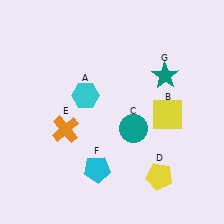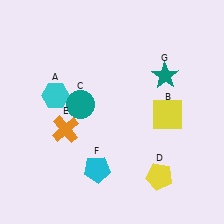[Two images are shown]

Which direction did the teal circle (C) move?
The teal circle (C) moved left.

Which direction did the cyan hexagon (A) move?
The cyan hexagon (A) moved left.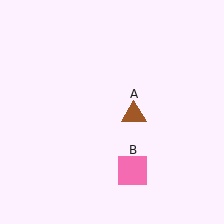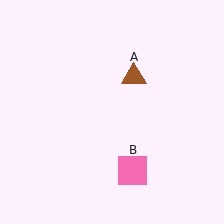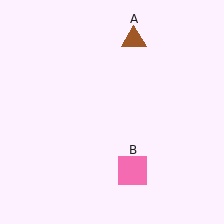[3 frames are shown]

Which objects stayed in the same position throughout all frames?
Pink square (object B) remained stationary.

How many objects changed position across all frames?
1 object changed position: brown triangle (object A).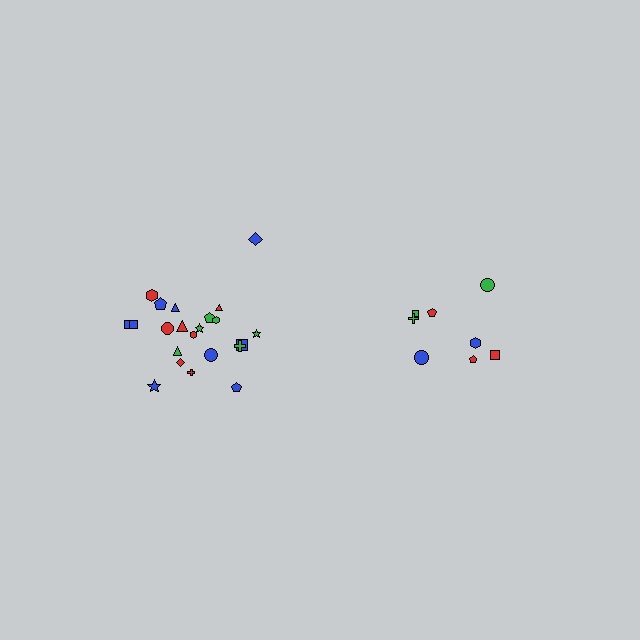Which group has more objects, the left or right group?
The left group.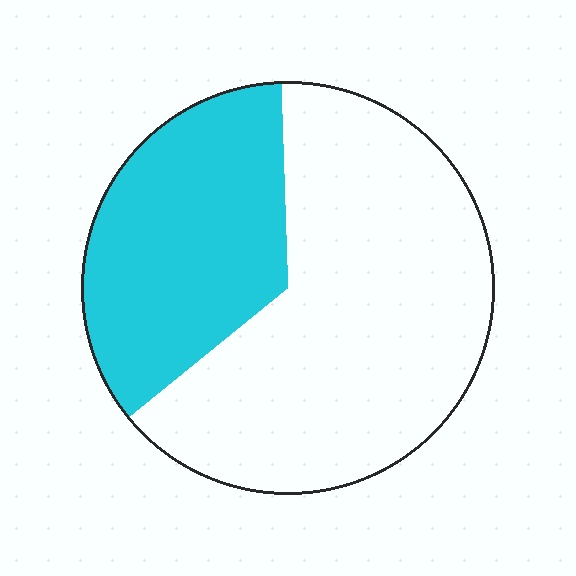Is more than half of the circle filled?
No.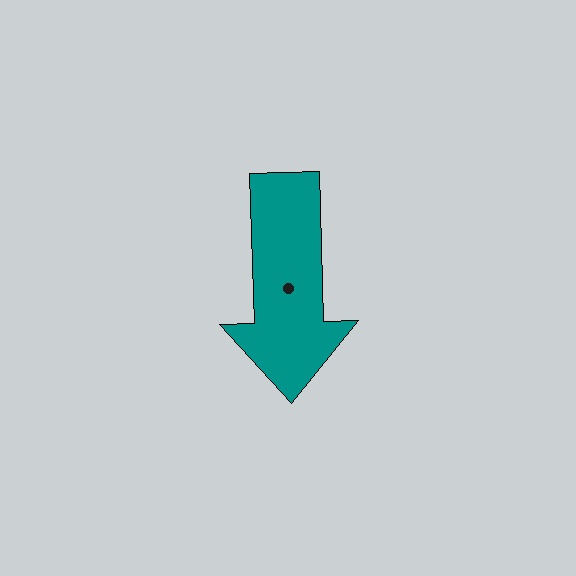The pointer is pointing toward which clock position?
Roughly 6 o'clock.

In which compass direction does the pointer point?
South.